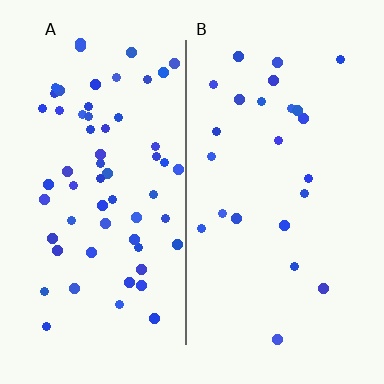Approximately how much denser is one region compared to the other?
Approximately 2.6× — region A over region B.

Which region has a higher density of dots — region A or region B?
A (the left).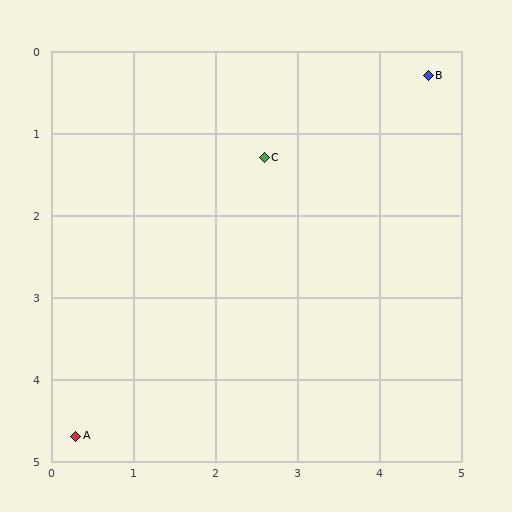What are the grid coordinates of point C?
Point C is at approximately (2.6, 1.3).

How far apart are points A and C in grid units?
Points A and C are about 4.1 grid units apart.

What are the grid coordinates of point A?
Point A is at approximately (0.3, 4.7).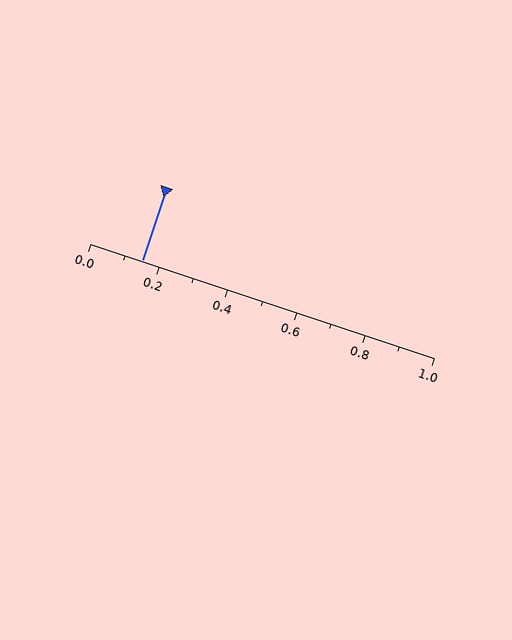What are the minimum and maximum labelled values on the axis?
The axis runs from 0.0 to 1.0.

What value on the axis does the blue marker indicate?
The marker indicates approximately 0.15.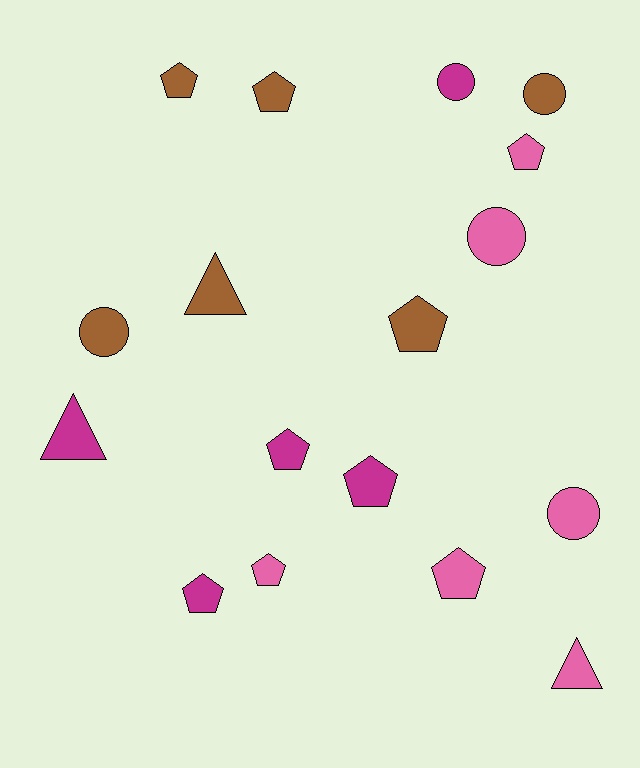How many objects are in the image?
There are 17 objects.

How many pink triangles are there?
There is 1 pink triangle.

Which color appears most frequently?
Brown, with 6 objects.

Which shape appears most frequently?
Pentagon, with 9 objects.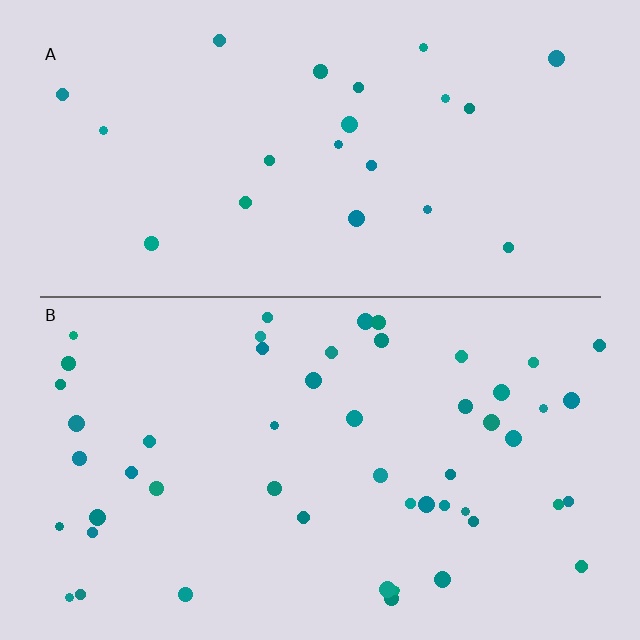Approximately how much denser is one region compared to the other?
Approximately 2.3× — region B over region A.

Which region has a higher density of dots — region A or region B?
B (the bottom).